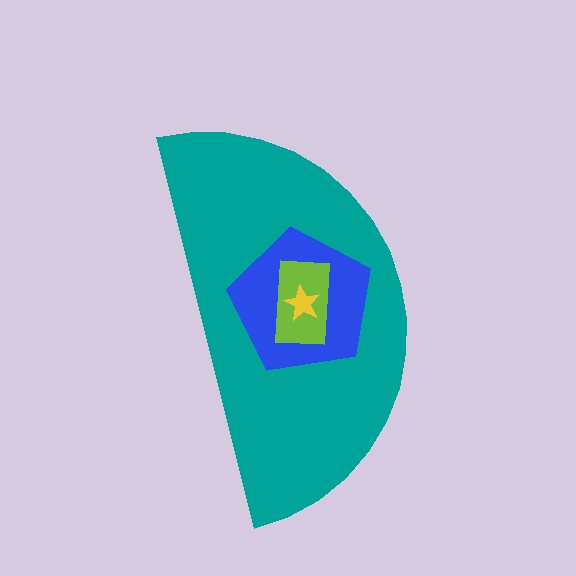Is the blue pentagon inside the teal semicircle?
Yes.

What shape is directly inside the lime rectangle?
The yellow star.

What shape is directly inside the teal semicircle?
The blue pentagon.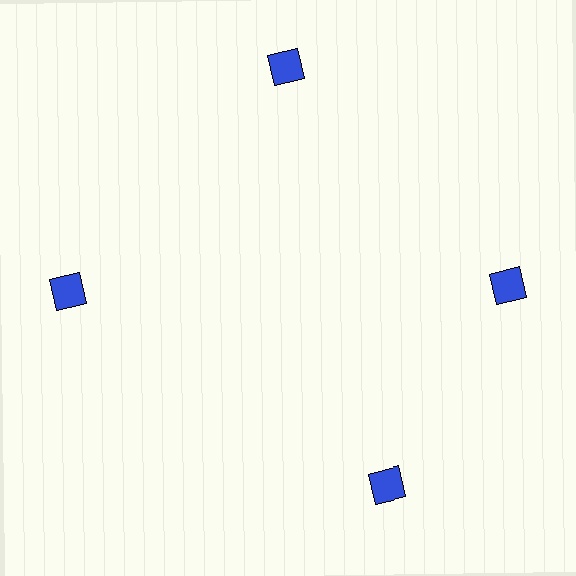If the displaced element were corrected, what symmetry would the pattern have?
It would have 4-fold rotational symmetry — the pattern would map onto itself every 90 degrees.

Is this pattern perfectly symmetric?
No. The 4 blue squares are arranged in a ring, but one element near the 6 o'clock position is rotated out of alignment along the ring, breaking the 4-fold rotational symmetry.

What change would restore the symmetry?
The symmetry would be restored by rotating it back into even spacing with its neighbors so that all 4 squares sit at equal angles and equal distance from the center.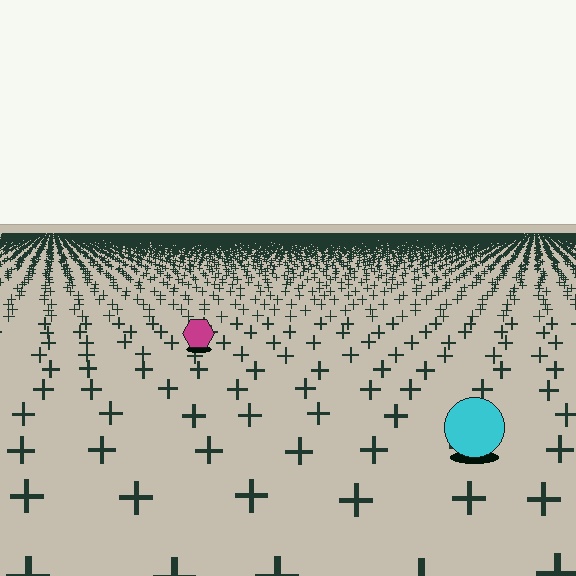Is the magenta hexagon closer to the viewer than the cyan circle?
No. The cyan circle is closer — you can tell from the texture gradient: the ground texture is coarser near it.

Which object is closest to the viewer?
The cyan circle is closest. The texture marks near it are larger and more spread out.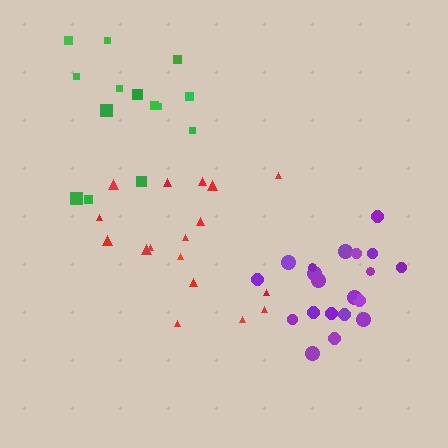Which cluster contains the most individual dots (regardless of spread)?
Purple (21).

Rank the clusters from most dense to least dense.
purple, red, green.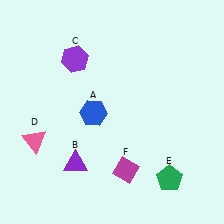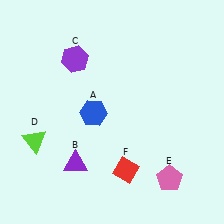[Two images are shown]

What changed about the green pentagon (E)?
In Image 1, E is green. In Image 2, it changed to pink.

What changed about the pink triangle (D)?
In Image 1, D is pink. In Image 2, it changed to lime.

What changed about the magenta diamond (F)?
In Image 1, F is magenta. In Image 2, it changed to red.